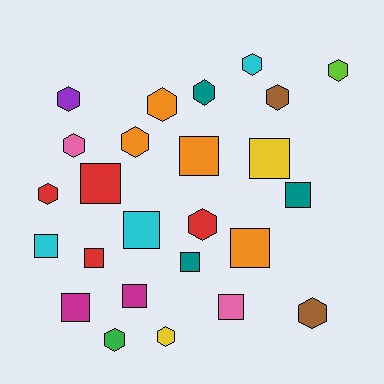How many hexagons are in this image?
There are 13 hexagons.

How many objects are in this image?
There are 25 objects.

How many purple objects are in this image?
There is 1 purple object.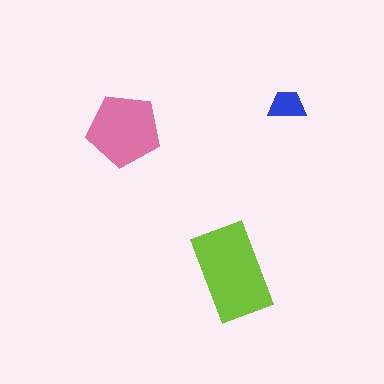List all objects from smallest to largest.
The blue trapezoid, the pink pentagon, the lime rectangle.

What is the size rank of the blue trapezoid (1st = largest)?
3rd.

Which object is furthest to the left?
The pink pentagon is leftmost.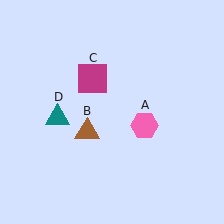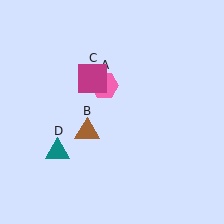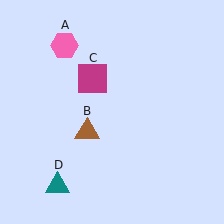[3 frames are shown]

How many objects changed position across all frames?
2 objects changed position: pink hexagon (object A), teal triangle (object D).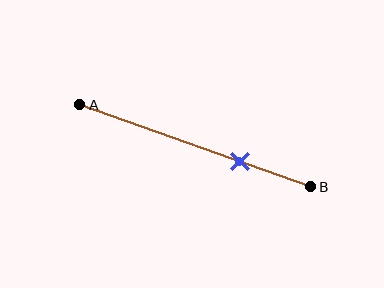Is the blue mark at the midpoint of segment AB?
No, the mark is at about 70% from A, not at the 50% midpoint.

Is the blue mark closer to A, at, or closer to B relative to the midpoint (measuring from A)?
The blue mark is closer to point B than the midpoint of segment AB.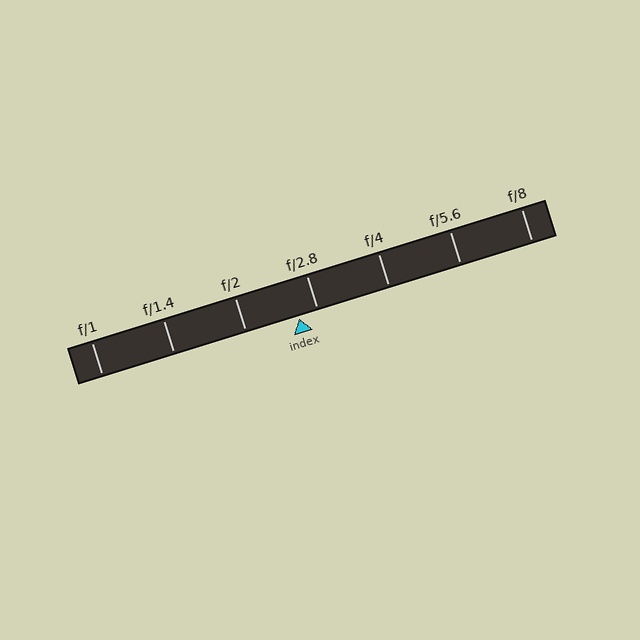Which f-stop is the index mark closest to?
The index mark is closest to f/2.8.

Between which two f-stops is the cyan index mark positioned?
The index mark is between f/2 and f/2.8.